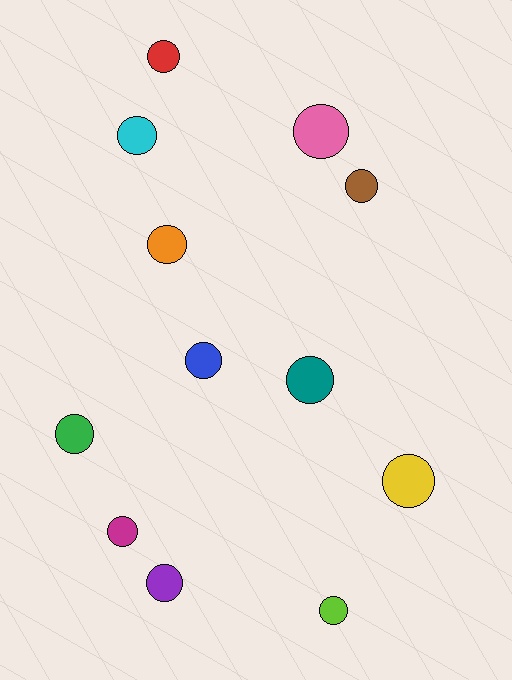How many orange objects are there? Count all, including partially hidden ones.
There is 1 orange object.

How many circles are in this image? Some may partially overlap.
There are 12 circles.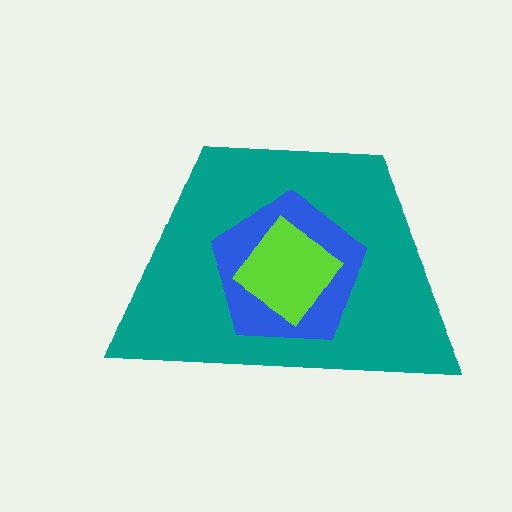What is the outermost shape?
The teal trapezoid.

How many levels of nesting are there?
3.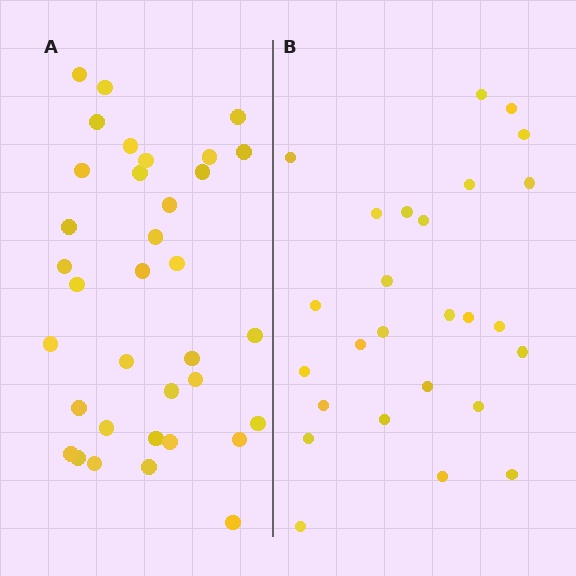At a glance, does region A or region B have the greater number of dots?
Region A (the left region) has more dots.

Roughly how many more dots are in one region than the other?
Region A has roughly 8 or so more dots than region B.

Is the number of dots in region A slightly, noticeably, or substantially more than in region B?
Region A has noticeably more, but not dramatically so. The ratio is roughly 1.3 to 1.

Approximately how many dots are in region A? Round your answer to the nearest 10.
About 40 dots. (The exact count is 35, which rounds to 40.)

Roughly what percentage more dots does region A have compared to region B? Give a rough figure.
About 35% more.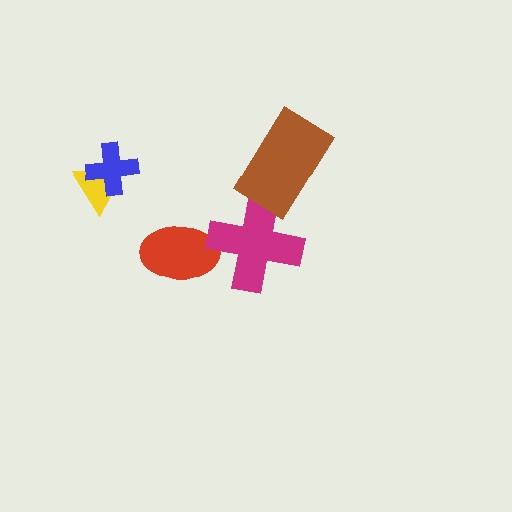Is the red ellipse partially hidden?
Yes, it is partially covered by another shape.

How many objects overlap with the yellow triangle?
1 object overlaps with the yellow triangle.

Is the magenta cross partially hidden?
Yes, it is partially covered by another shape.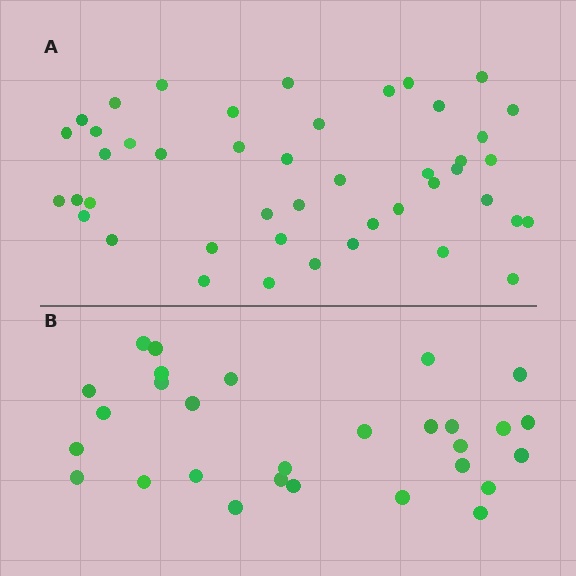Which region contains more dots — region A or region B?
Region A (the top region) has more dots.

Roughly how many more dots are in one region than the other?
Region A has approximately 15 more dots than region B.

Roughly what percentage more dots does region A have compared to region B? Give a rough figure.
About 55% more.